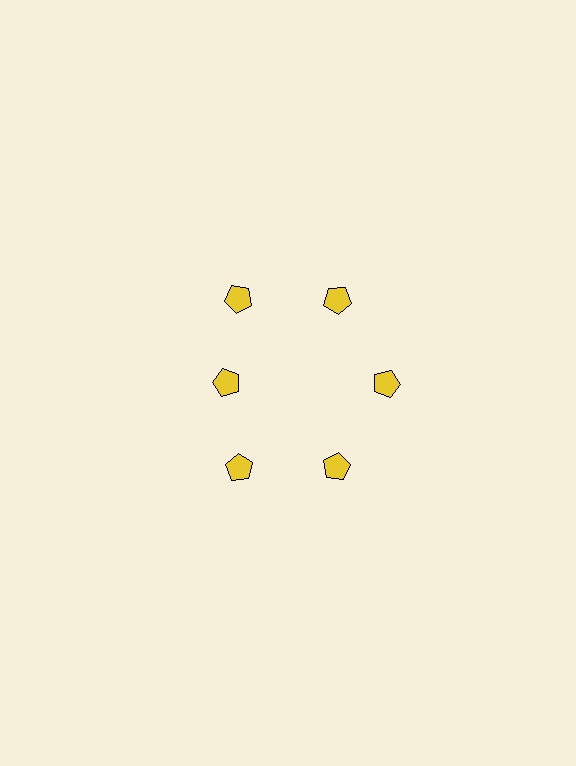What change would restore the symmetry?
The symmetry would be restored by moving it outward, back onto the ring so that all 6 pentagons sit at equal angles and equal distance from the center.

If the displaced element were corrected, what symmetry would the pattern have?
It would have 6-fold rotational symmetry — the pattern would map onto itself every 60 degrees.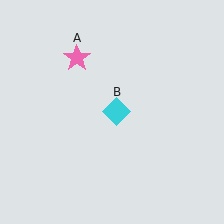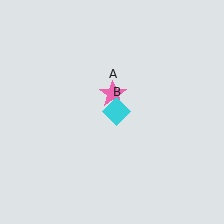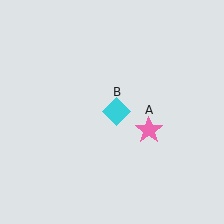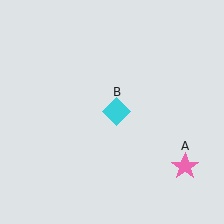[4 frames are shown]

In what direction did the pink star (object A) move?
The pink star (object A) moved down and to the right.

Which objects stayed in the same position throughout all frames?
Cyan diamond (object B) remained stationary.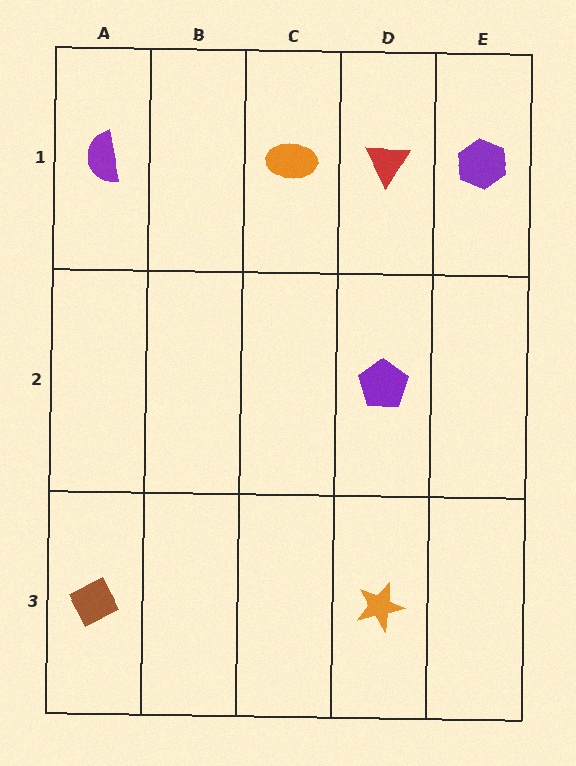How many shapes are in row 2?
1 shape.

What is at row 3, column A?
A brown diamond.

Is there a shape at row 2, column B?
No, that cell is empty.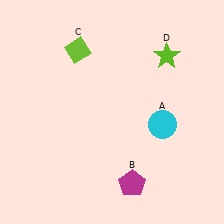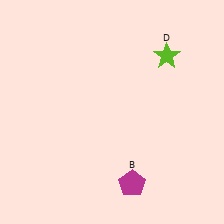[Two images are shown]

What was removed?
The cyan circle (A), the lime diamond (C) were removed in Image 2.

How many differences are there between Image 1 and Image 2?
There are 2 differences between the two images.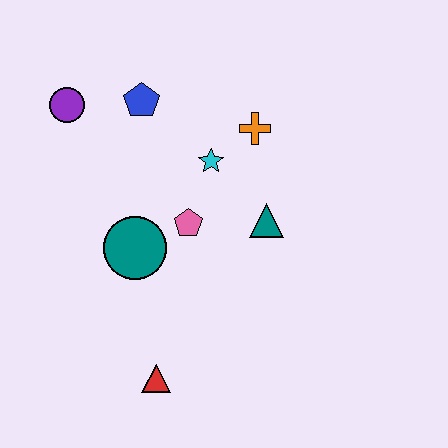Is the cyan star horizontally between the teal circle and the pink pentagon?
No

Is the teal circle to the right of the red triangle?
No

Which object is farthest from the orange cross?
The red triangle is farthest from the orange cross.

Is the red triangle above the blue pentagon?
No